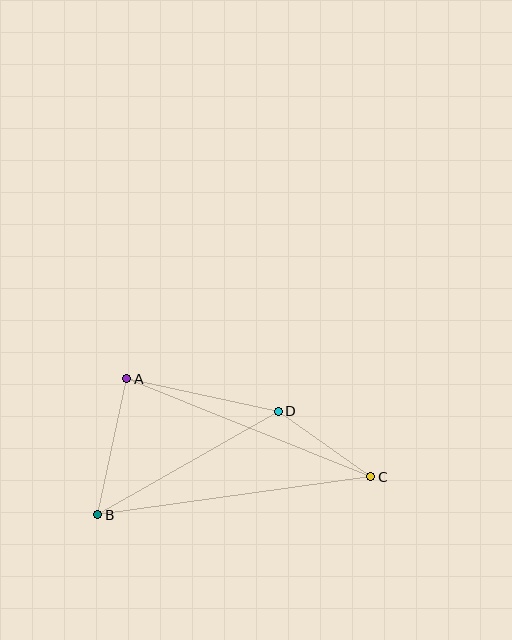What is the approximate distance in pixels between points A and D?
The distance between A and D is approximately 155 pixels.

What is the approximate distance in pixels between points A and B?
The distance between A and B is approximately 139 pixels.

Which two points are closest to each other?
Points C and D are closest to each other.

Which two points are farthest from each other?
Points B and C are farthest from each other.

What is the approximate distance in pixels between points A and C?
The distance between A and C is approximately 263 pixels.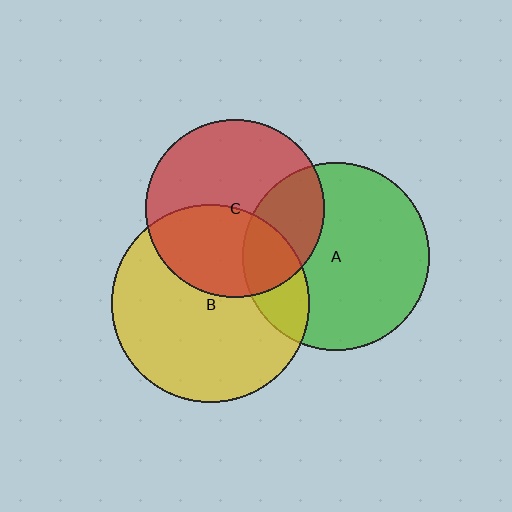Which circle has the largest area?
Circle B (yellow).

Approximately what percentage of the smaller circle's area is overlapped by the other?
Approximately 30%.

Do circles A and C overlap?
Yes.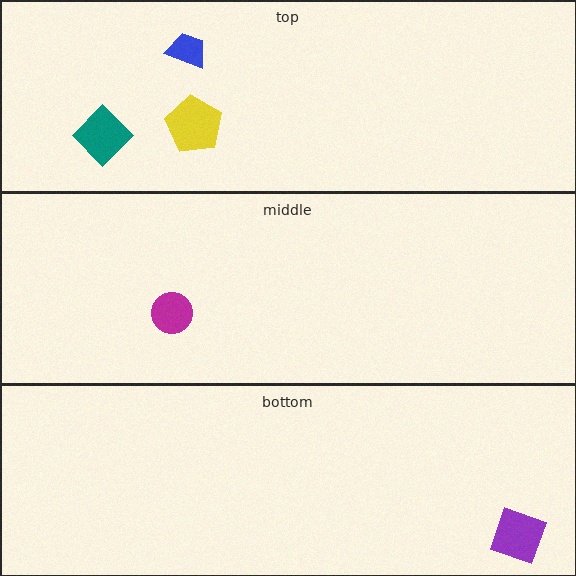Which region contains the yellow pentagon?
The top region.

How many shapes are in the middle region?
1.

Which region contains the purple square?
The bottom region.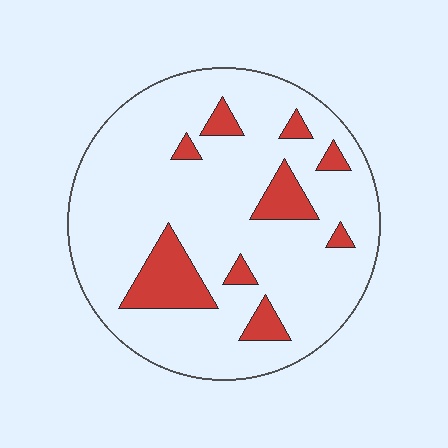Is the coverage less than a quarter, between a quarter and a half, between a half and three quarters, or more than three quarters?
Less than a quarter.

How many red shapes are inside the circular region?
9.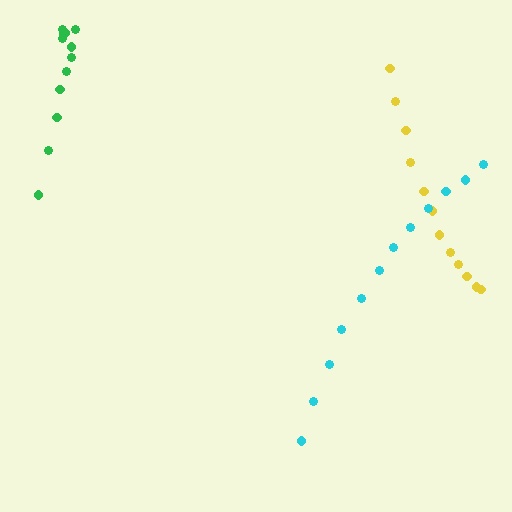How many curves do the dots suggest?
There are 3 distinct paths.